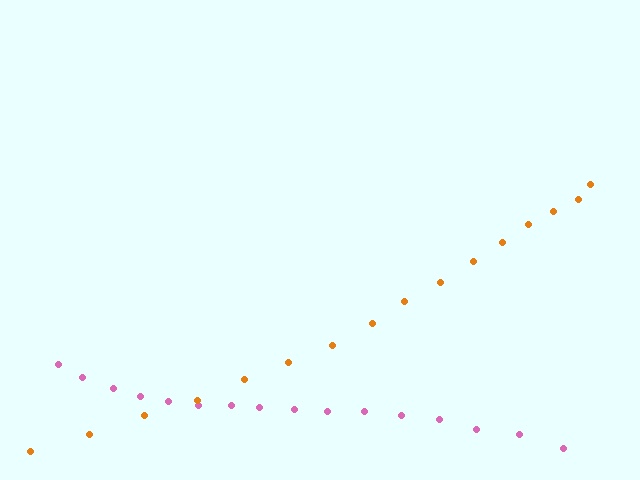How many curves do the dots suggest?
There are 2 distinct paths.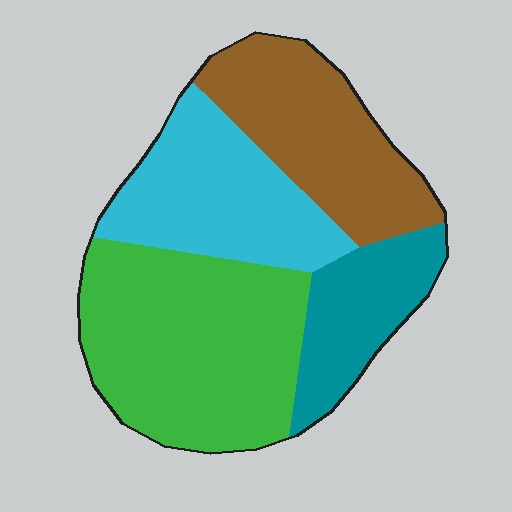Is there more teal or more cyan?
Cyan.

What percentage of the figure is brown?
Brown takes up about one quarter (1/4) of the figure.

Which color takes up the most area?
Green, at roughly 35%.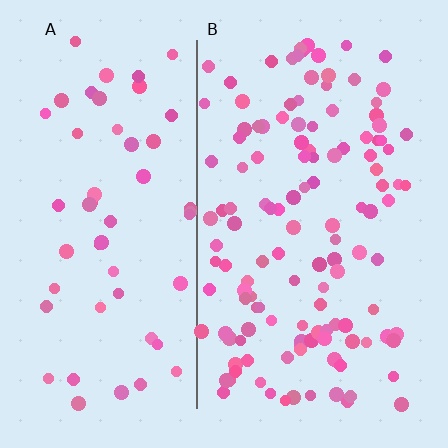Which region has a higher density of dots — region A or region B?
B (the right).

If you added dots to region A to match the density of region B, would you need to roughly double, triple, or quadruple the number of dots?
Approximately double.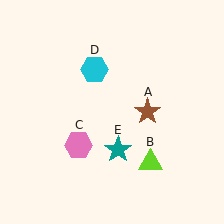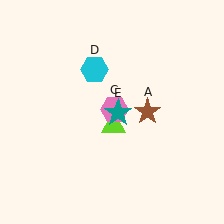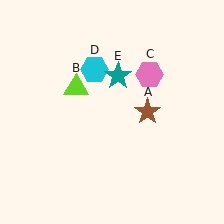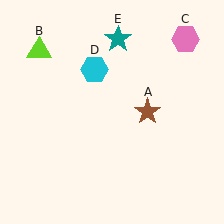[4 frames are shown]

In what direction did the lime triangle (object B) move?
The lime triangle (object B) moved up and to the left.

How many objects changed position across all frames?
3 objects changed position: lime triangle (object B), pink hexagon (object C), teal star (object E).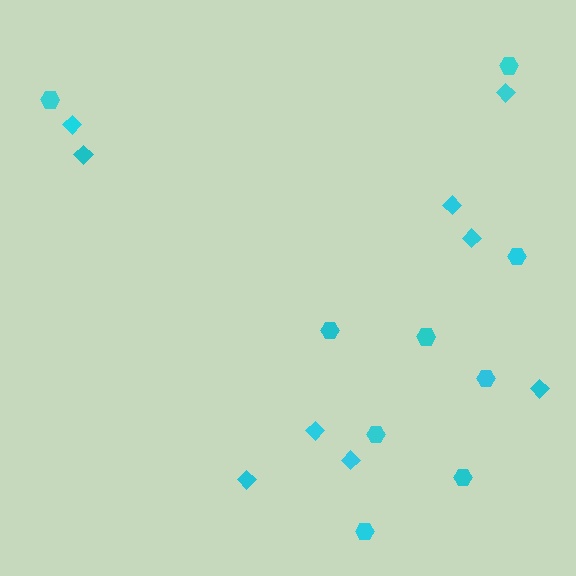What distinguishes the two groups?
There are 2 groups: one group of diamonds (9) and one group of hexagons (9).